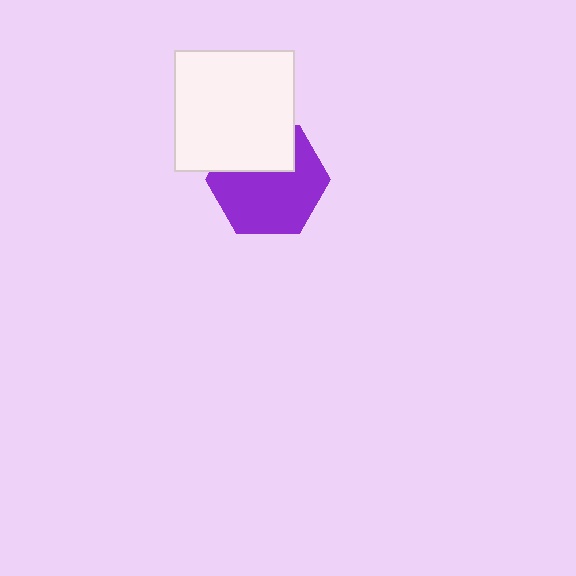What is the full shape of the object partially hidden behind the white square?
The partially hidden object is a purple hexagon.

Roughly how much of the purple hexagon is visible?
Most of it is visible (roughly 67%).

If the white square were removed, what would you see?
You would see the complete purple hexagon.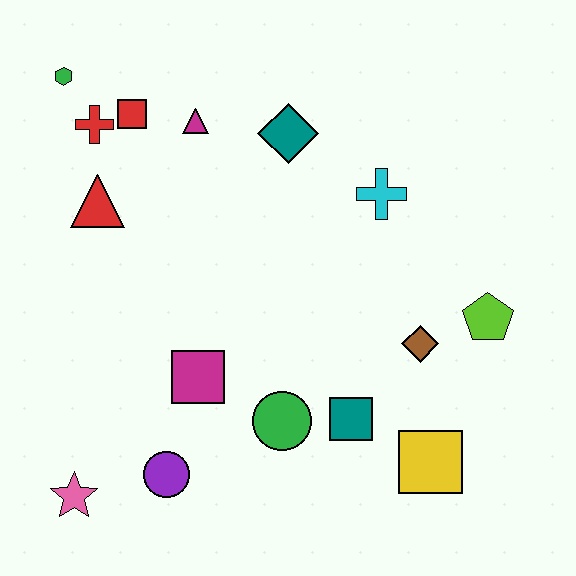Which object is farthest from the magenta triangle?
The yellow square is farthest from the magenta triangle.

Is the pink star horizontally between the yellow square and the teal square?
No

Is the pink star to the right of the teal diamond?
No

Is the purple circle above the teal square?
No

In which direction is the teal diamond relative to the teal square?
The teal diamond is above the teal square.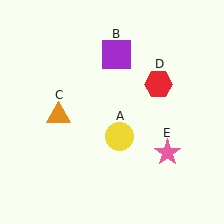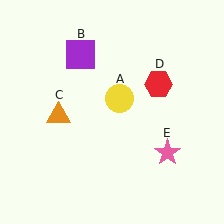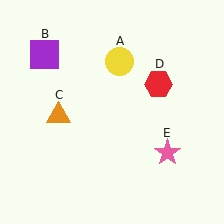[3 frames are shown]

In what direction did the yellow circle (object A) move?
The yellow circle (object A) moved up.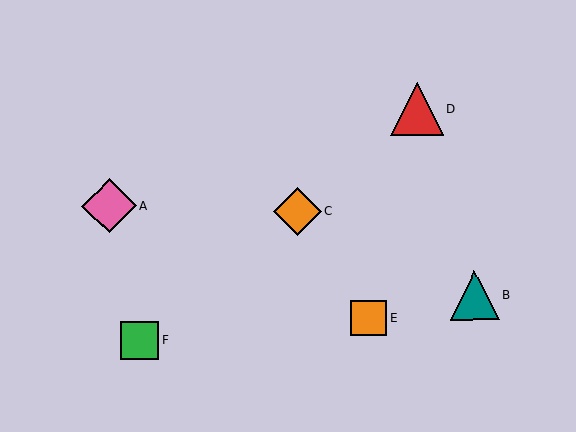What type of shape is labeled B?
Shape B is a teal triangle.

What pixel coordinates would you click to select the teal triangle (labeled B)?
Click at (474, 296) to select the teal triangle B.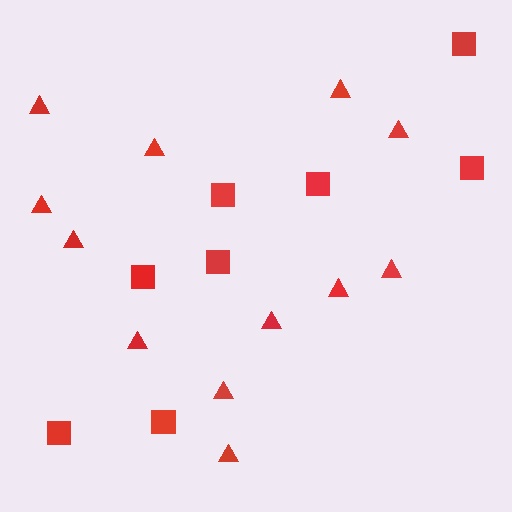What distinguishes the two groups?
There are 2 groups: one group of triangles (12) and one group of squares (8).